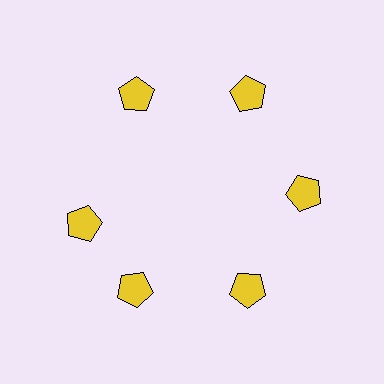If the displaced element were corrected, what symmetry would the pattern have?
It would have 6-fold rotational symmetry — the pattern would map onto itself every 60 degrees.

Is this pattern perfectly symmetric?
No. The 6 yellow pentagons are arranged in a ring, but one element near the 9 o'clock position is rotated out of alignment along the ring, breaking the 6-fold rotational symmetry.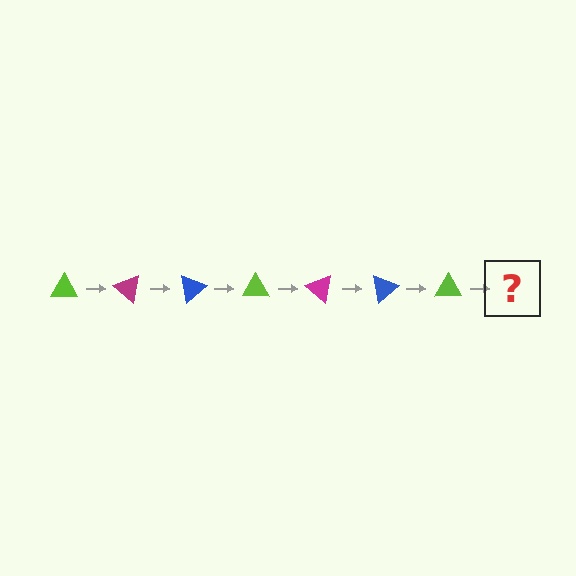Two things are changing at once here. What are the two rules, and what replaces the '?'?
The two rules are that it rotates 40 degrees each step and the color cycles through lime, magenta, and blue. The '?' should be a magenta triangle, rotated 280 degrees from the start.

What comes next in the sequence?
The next element should be a magenta triangle, rotated 280 degrees from the start.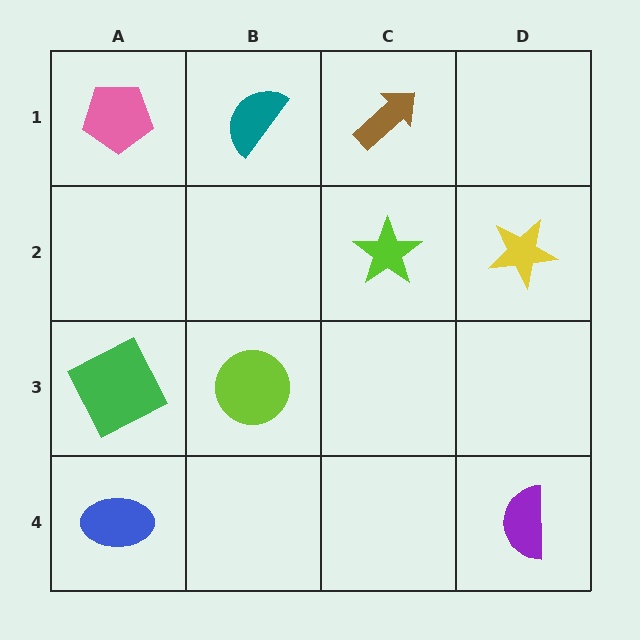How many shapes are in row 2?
2 shapes.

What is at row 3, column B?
A lime circle.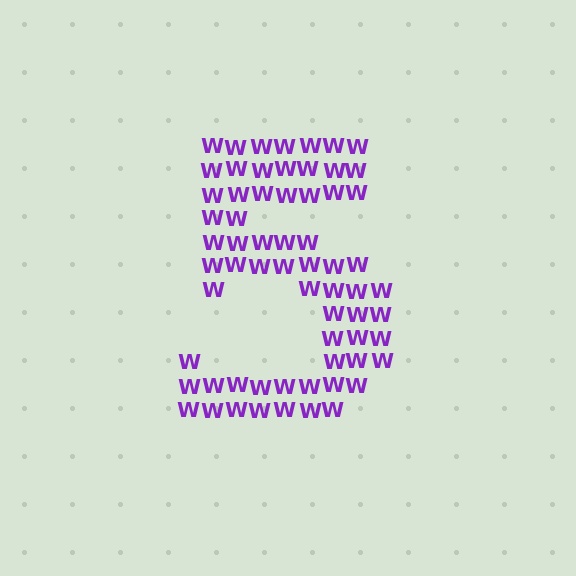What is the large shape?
The large shape is the digit 5.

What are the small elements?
The small elements are letter W's.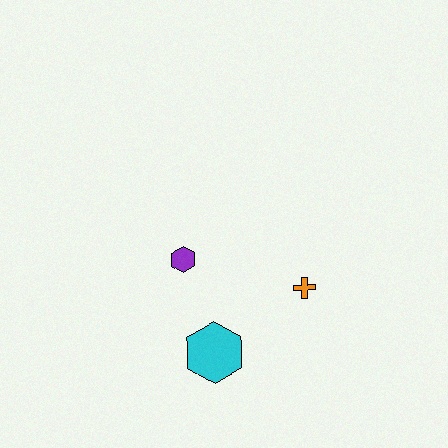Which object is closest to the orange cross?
The cyan hexagon is closest to the orange cross.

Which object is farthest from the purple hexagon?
The orange cross is farthest from the purple hexagon.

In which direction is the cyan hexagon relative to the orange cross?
The cyan hexagon is to the left of the orange cross.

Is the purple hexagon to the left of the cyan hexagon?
Yes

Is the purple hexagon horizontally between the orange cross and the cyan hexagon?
No